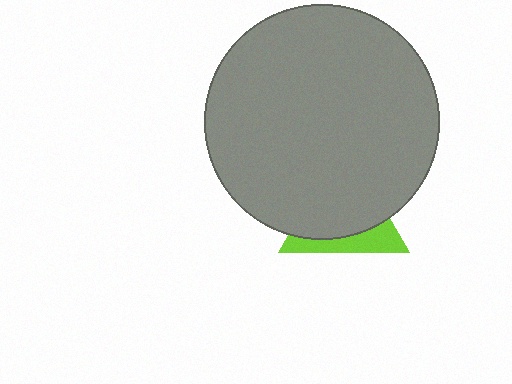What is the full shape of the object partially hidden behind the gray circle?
The partially hidden object is a lime triangle.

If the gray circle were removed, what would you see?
You would see the complete lime triangle.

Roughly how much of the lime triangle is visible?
A small part of it is visible (roughly 31%).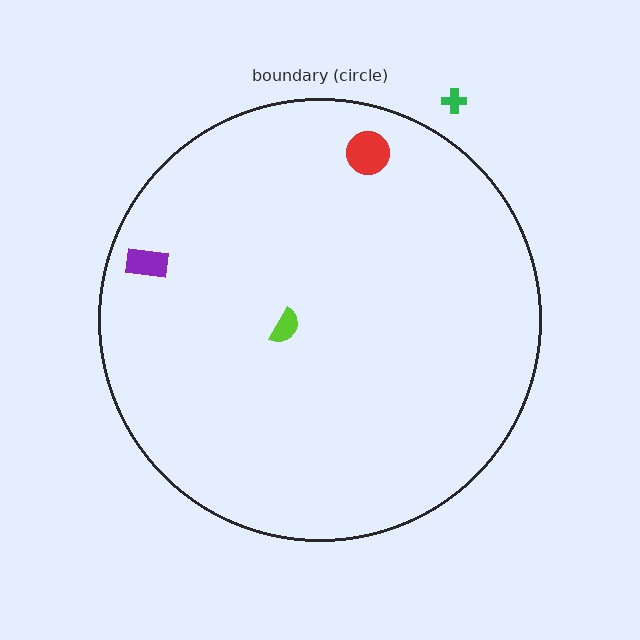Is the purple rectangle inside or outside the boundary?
Inside.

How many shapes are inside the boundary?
3 inside, 1 outside.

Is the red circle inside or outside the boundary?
Inside.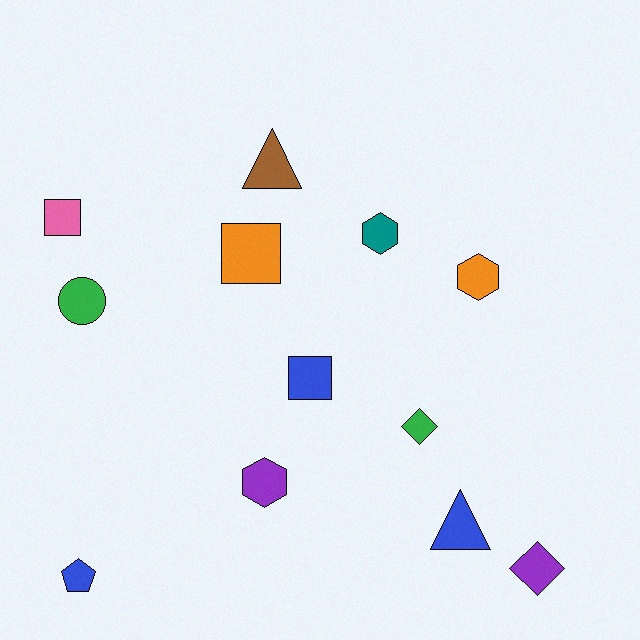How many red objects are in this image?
There are no red objects.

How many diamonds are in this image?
There are 2 diamonds.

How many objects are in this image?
There are 12 objects.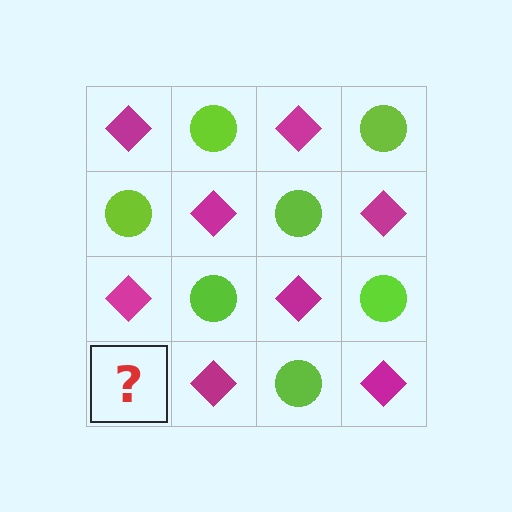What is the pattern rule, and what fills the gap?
The rule is that it alternates magenta diamond and lime circle in a checkerboard pattern. The gap should be filled with a lime circle.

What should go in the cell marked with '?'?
The missing cell should contain a lime circle.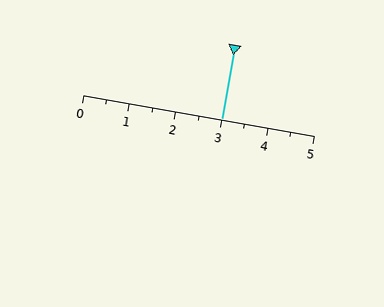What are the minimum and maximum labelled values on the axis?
The axis runs from 0 to 5.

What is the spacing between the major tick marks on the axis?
The major ticks are spaced 1 apart.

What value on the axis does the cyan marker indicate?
The marker indicates approximately 3.